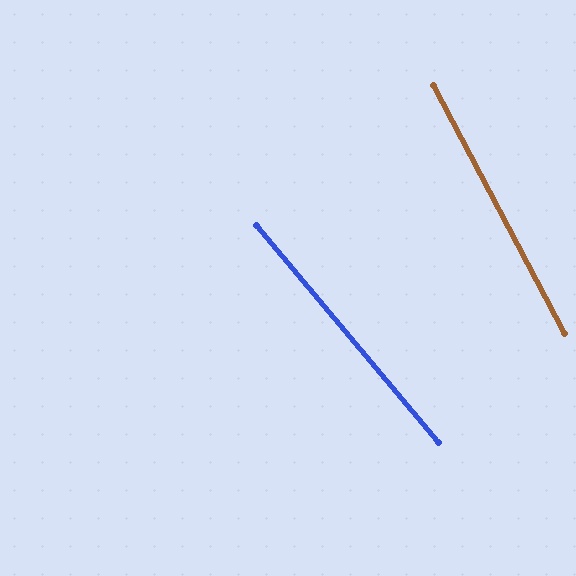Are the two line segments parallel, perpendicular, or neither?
Neither parallel nor perpendicular — they differ by about 12°.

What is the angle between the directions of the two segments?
Approximately 12 degrees.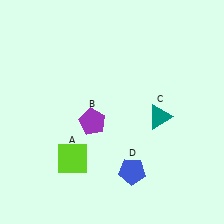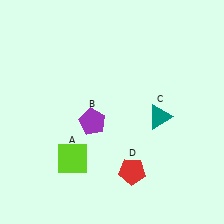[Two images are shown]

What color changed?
The pentagon (D) changed from blue in Image 1 to red in Image 2.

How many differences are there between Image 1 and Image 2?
There is 1 difference between the two images.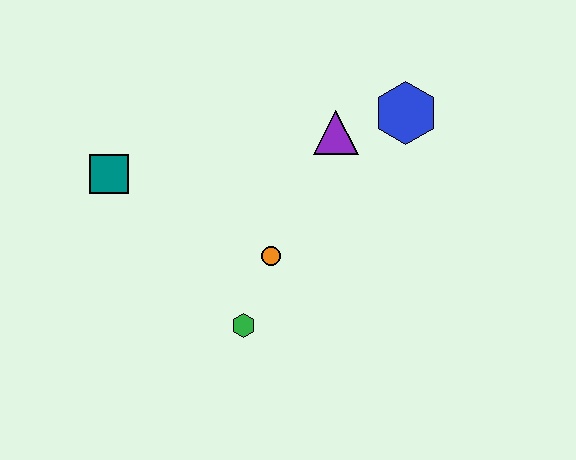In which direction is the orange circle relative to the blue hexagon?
The orange circle is below the blue hexagon.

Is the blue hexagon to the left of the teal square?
No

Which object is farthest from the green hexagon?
The blue hexagon is farthest from the green hexagon.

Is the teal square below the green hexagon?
No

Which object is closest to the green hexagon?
The orange circle is closest to the green hexagon.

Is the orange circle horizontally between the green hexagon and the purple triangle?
Yes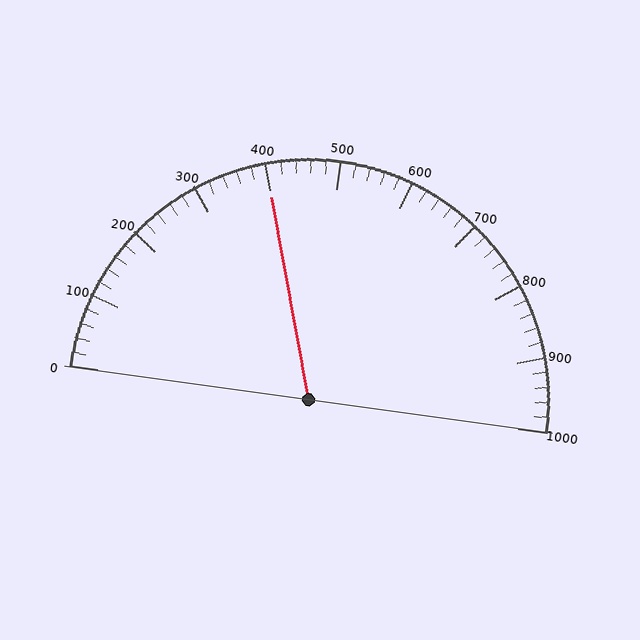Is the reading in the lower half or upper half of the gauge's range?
The reading is in the lower half of the range (0 to 1000).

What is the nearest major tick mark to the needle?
The nearest major tick mark is 400.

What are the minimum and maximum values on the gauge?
The gauge ranges from 0 to 1000.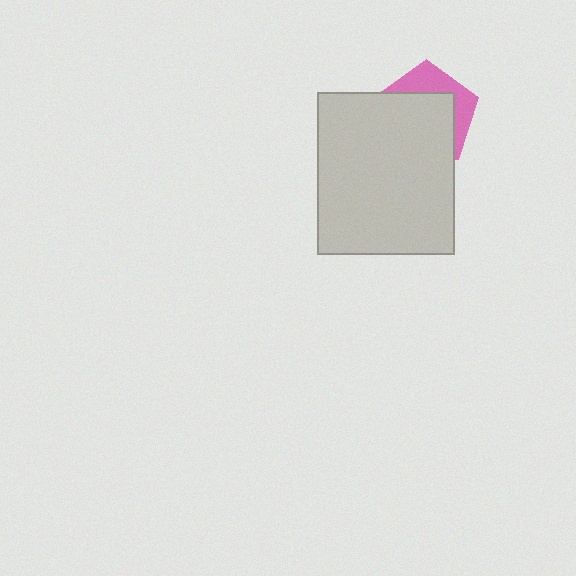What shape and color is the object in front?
The object in front is a light gray rectangle.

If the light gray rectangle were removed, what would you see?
You would see the complete pink pentagon.